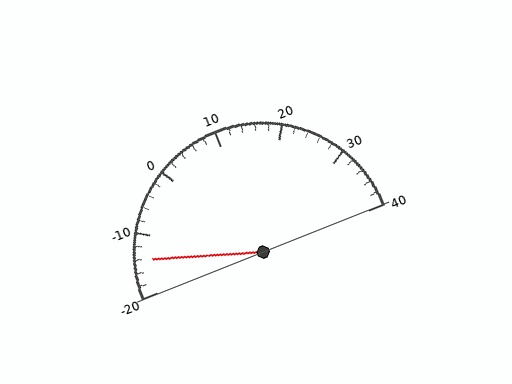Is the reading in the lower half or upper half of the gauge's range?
The reading is in the lower half of the range (-20 to 40).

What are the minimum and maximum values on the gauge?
The gauge ranges from -20 to 40.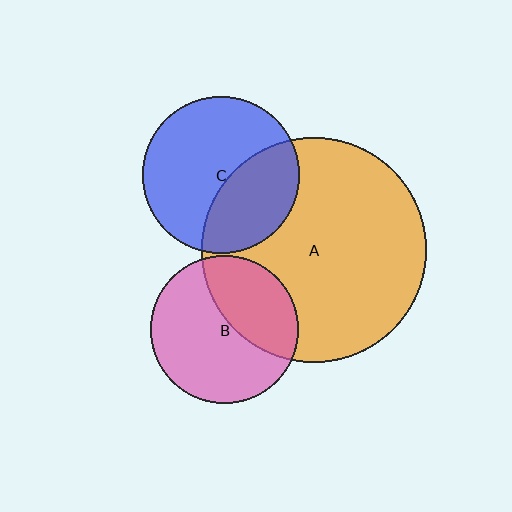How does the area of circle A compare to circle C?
Approximately 2.1 times.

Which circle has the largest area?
Circle A (orange).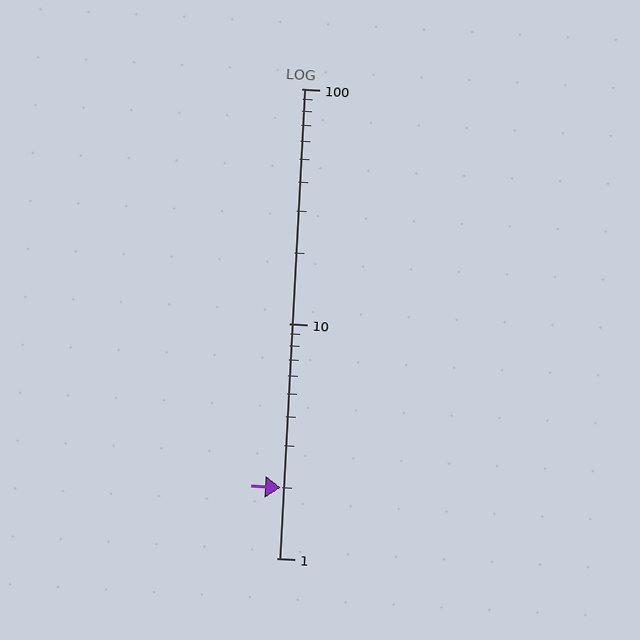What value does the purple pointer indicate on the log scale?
The pointer indicates approximately 2.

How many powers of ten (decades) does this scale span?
The scale spans 2 decades, from 1 to 100.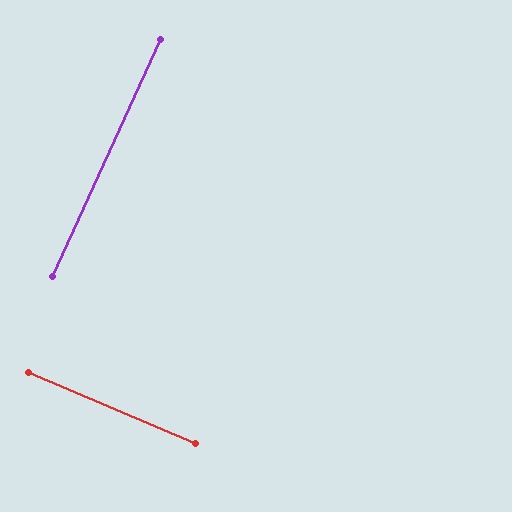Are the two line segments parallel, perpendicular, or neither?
Perpendicular — they meet at approximately 89°.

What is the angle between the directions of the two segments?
Approximately 89 degrees.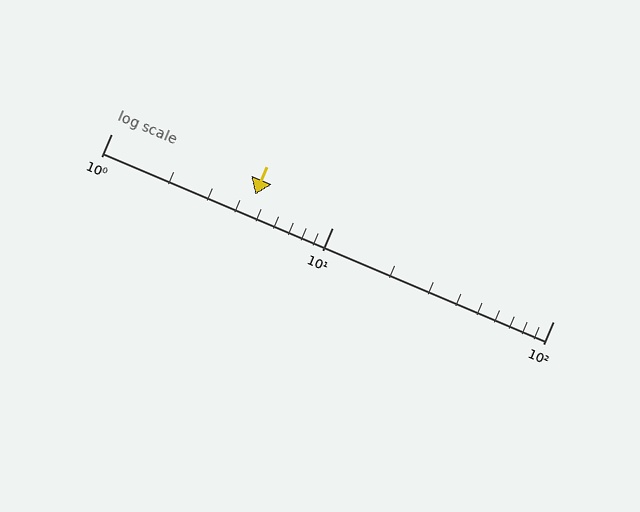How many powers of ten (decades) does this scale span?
The scale spans 2 decades, from 1 to 100.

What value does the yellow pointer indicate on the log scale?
The pointer indicates approximately 4.5.